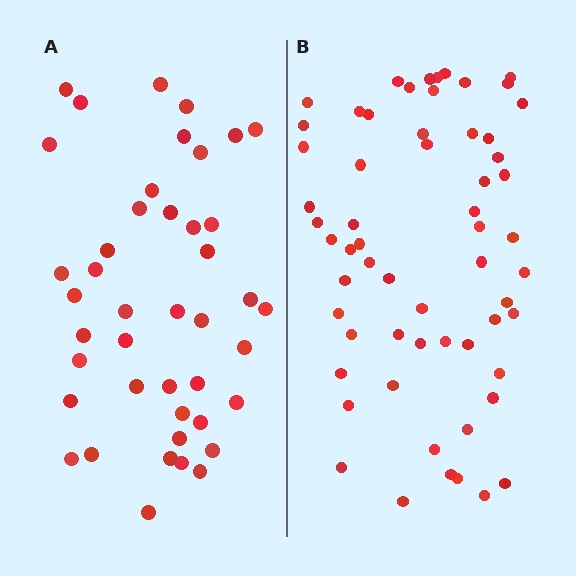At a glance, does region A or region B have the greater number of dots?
Region B (the right region) has more dots.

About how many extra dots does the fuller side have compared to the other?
Region B has approximately 15 more dots than region A.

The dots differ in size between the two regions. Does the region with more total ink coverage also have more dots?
No. Region A has more total ink coverage because its dots are larger, but region B actually contains more individual dots. Total area can be misleading — the number of items is what matters here.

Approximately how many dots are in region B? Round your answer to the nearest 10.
About 60 dots.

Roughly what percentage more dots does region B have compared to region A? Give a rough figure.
About 40% more.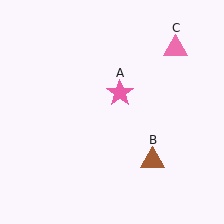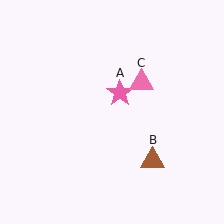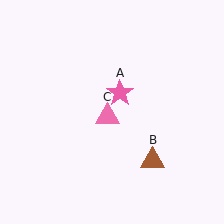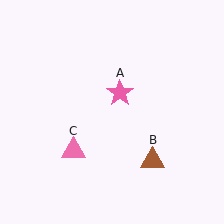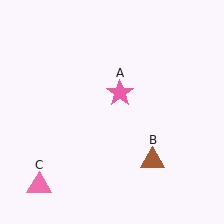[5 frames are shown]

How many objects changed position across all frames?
1 object changed position: pink triangle (object C).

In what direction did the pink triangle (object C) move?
The pink triangle (object C) moved down and to the left.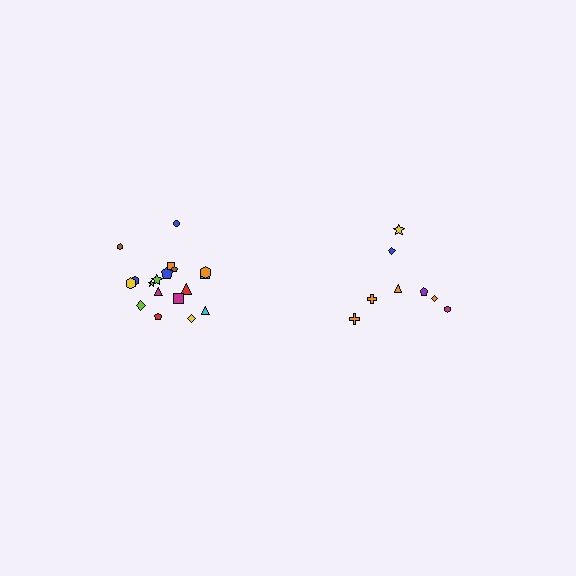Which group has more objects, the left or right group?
The left group.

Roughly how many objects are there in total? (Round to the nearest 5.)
Roughly 25 objects in total.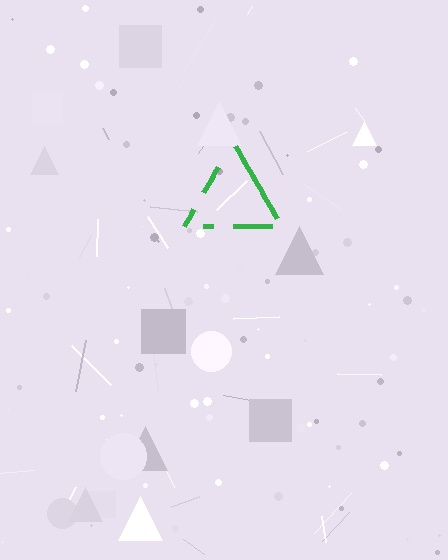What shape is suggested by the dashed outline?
The dashed outline suggests a triangle.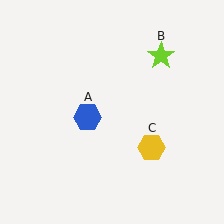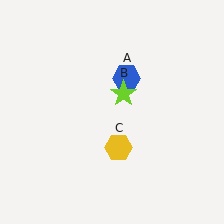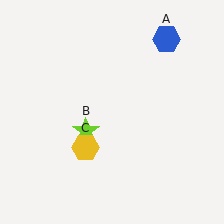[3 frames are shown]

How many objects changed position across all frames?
3 objects changed position: blue hexagon (object A), lime star (object B), yellow hexagon (object C).